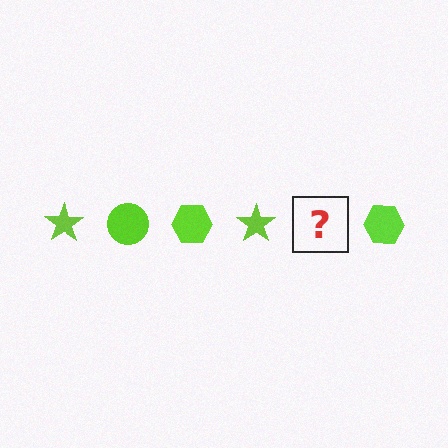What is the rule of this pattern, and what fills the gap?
The rule is that the pattern cycles through star, circle, hexagon shapes in lime. The gap should be filled with a lime circle.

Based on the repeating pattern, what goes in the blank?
The blank should be a lime circle.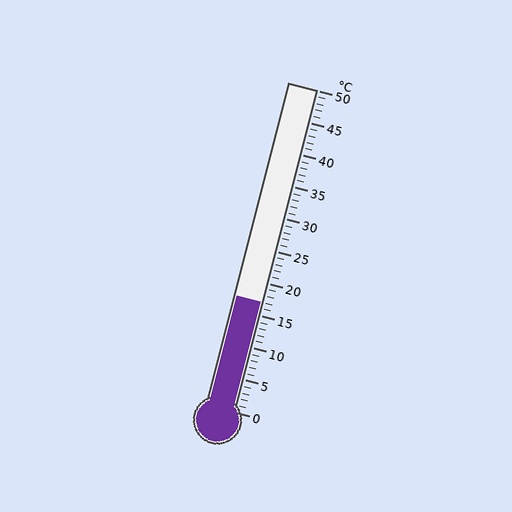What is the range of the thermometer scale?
The thermometer scale ranges from 0°C to 50°C.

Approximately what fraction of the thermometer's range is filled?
The thermometer is filled to approximately 35% of its range.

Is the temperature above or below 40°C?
The temperature is below 40°C.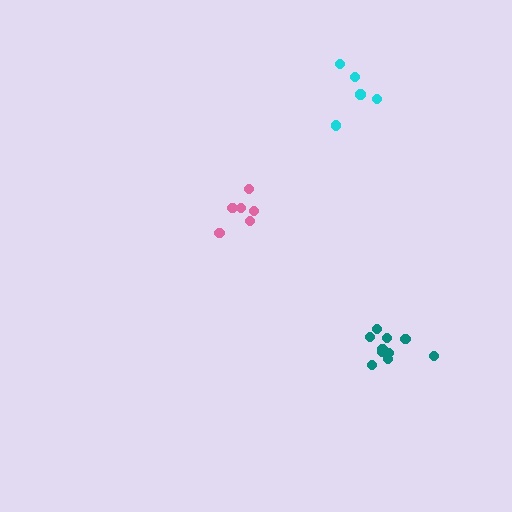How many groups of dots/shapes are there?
There are 3 groups.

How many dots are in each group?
Group 1: 6 dots, Group 2: 5 dots, Group 3: 10 dots (21 total).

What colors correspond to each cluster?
The clusters are colored: pink, cyan, teal.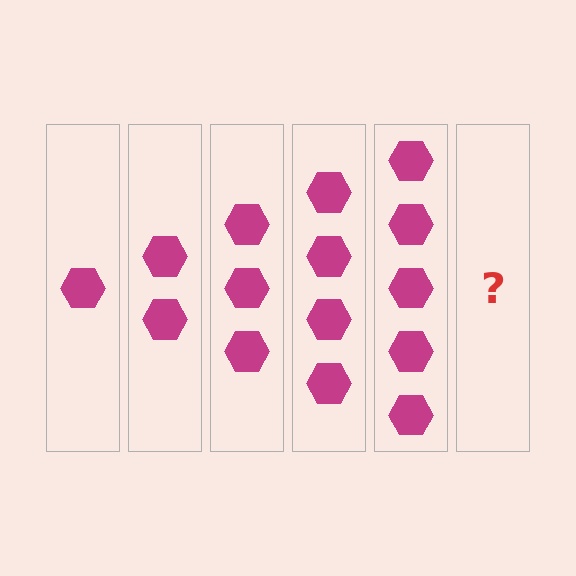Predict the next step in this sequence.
The next step is 6 hexagons.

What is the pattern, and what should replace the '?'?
The pattern is that each step adds one more hexagon. The '?' should be 6 hexagons.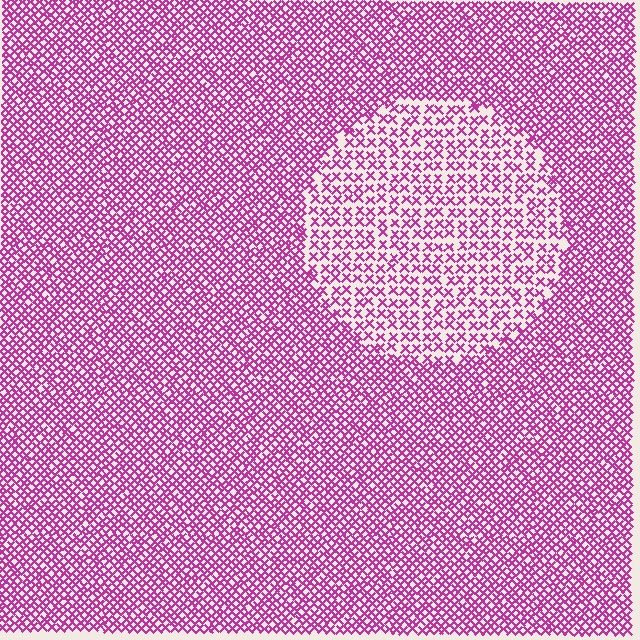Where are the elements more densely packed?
The elements are more densely packed outside the circle boundary.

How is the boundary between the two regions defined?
The boundary is defined by a change in element density (approximately 1.9x ratio). All elements are the same color, size, and shape.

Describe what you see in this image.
The image contains small magenta elements arranged at two different densities. A circle-shaped region is visible where the elements are less densely packed than the surrounding area.